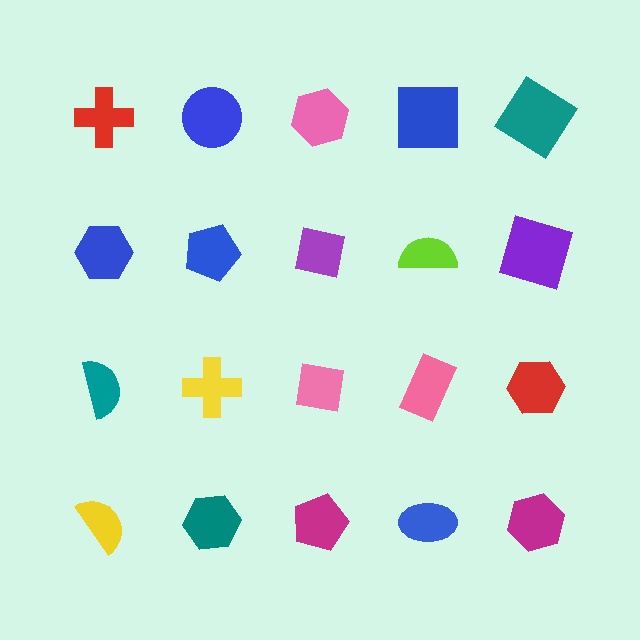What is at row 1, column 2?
A blue circle.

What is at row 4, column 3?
A magenta pentagon.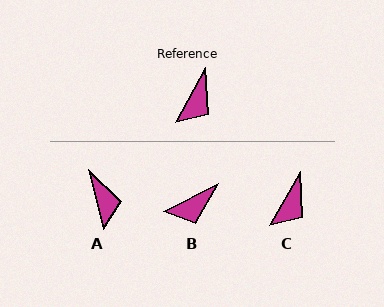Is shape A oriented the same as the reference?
No, it is off by about 43 degrees.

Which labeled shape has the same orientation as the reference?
C.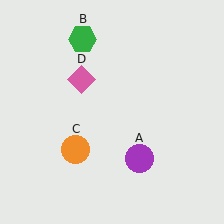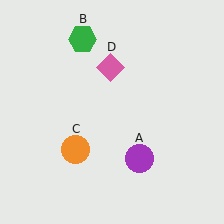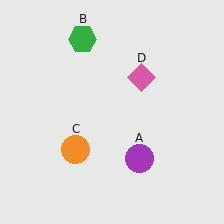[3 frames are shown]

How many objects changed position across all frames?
1 object changed position: pink diamond (object D).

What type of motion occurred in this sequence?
The pink diamond (object D) rotated clockwise around the center of the scene.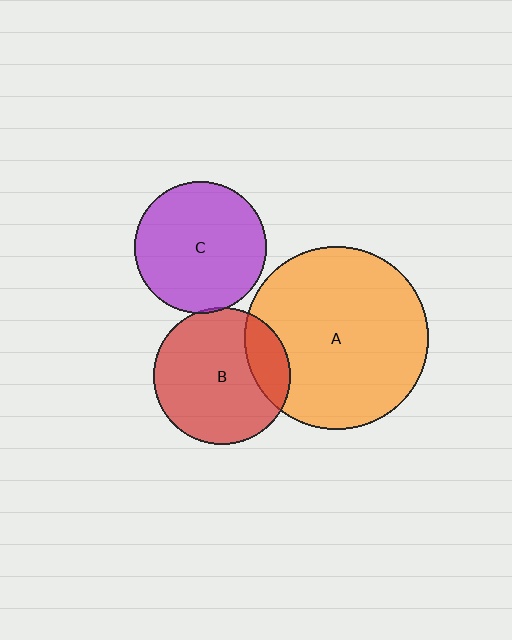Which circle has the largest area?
Circle A (orange).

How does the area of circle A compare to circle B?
Approximately 1.8 times.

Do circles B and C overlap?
Yes.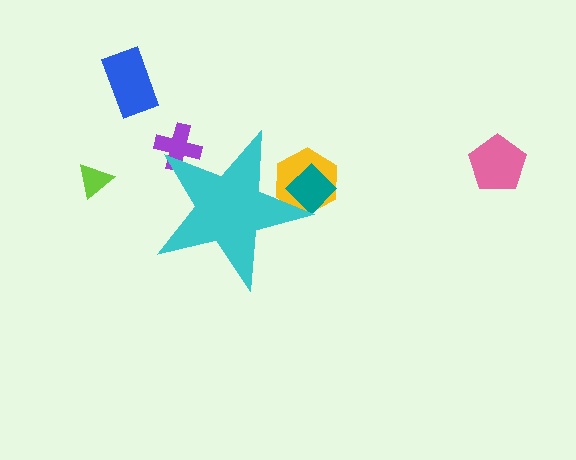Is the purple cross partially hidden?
Yes, the purple cross is partially hidden behind the cyan star.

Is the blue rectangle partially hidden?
No, the blue rectangle is fully visible.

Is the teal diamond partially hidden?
Yes, the teal diamond is partially hidden behind the cyan star.